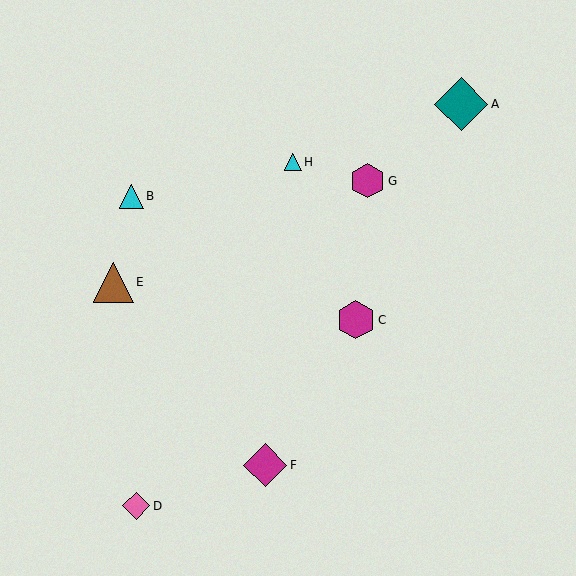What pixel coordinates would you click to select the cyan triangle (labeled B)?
Click at (131, 196) to select the cyan triangle B.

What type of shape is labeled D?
Shape D is a pink diamond.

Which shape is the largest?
The teal diamond (labeled A) is the largest.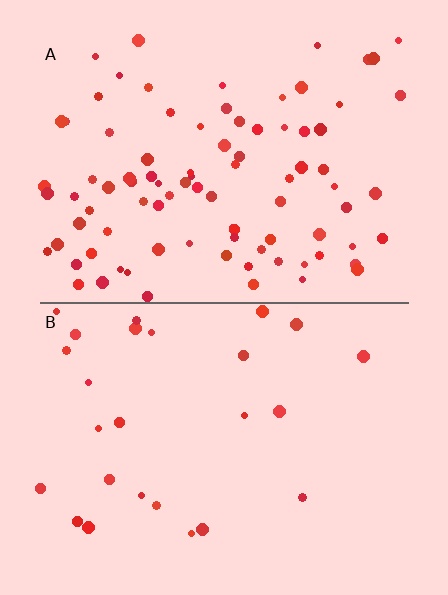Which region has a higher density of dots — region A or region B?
A (the top).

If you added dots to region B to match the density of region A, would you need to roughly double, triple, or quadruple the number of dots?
Approximately triple.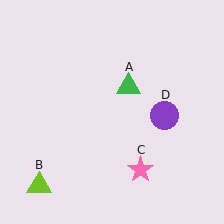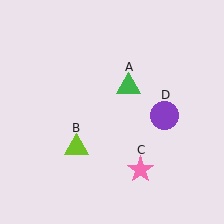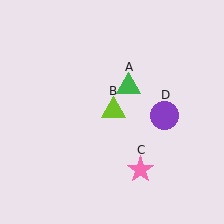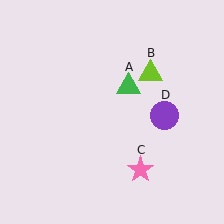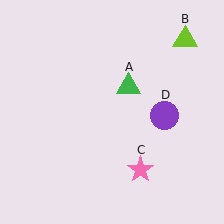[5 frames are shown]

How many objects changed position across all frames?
1 object changed position: lime triangle (object B).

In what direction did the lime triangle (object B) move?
The lime triangle (object B) moved up and to the right.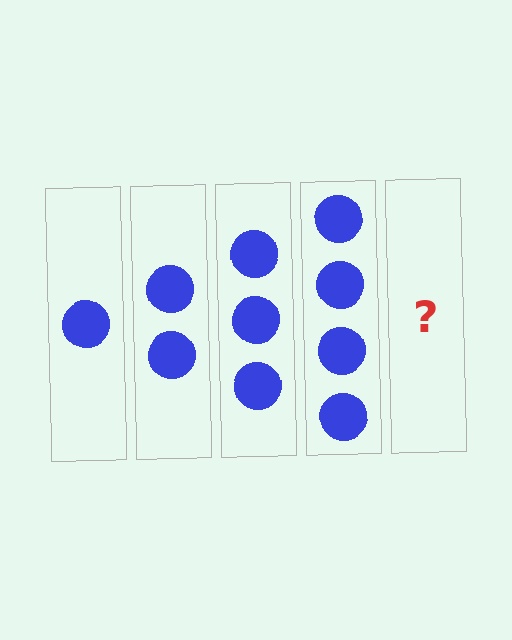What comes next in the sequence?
The next element should be 5 circles.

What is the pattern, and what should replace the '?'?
The pattern is that each step adds one more circle. The '?' should be 5 circles.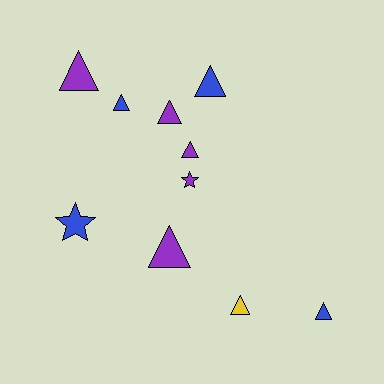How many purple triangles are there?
There are 4 purple triangles.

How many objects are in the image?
There are 10 objects.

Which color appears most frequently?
Purple, with 5 objects.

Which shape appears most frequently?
Triangle, with 8 objects.